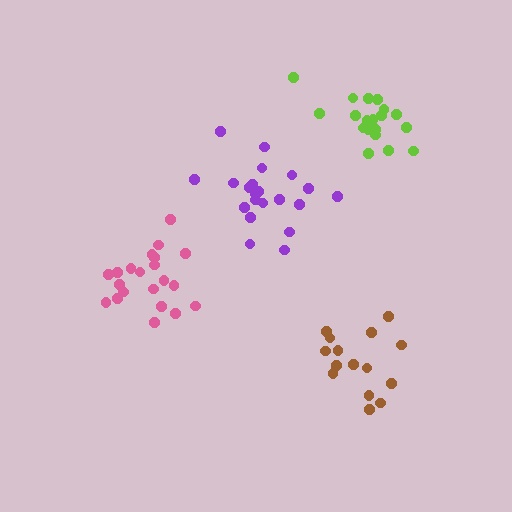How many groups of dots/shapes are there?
There are 4 groups.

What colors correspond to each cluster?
The clusters are colored: brown, pink, lime, purple.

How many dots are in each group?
Group 1: 15 dots, Group 2: 21 dots, Group 3: 20 dots, Group 4: 21 dots (77 total).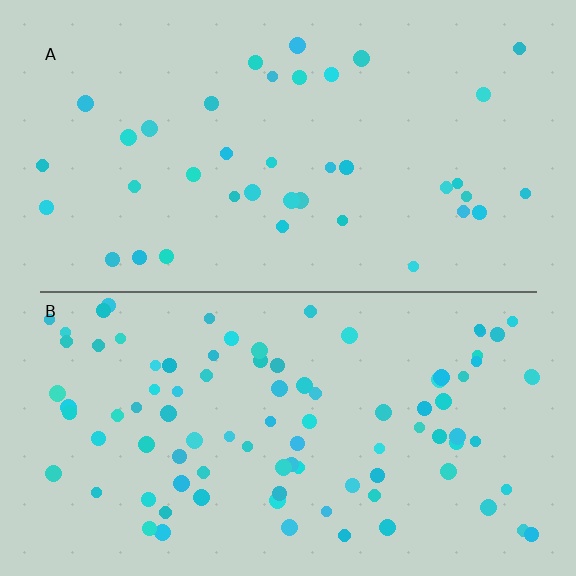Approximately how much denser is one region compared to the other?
Approximately 2.4× — region B over region A.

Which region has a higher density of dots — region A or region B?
B (the bottom).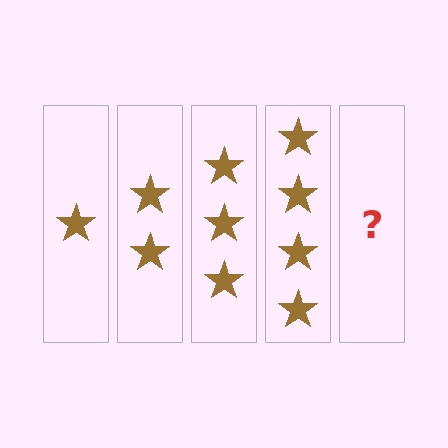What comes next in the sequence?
The next element should be 5 stars.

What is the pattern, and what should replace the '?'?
The pattern is that each step adds one more star. The '?' should be 5 stars.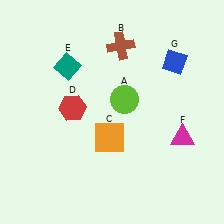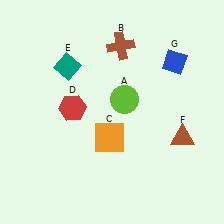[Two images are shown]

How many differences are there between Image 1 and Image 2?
There is 1 difference between the two images.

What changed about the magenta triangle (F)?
In Image 1, F is magenta. In Image 2, it changed to brown.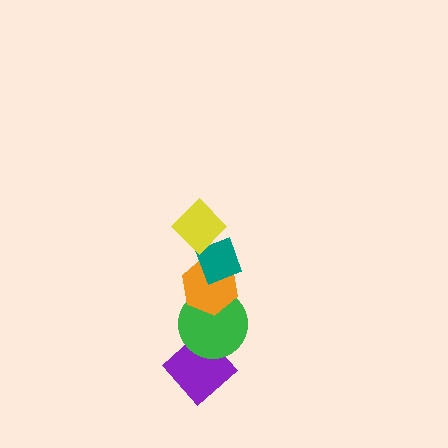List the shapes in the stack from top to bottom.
From top to bottom: the yellow diamond, the teal diamond, the orange hexagon, the green circle, the purple diamond.